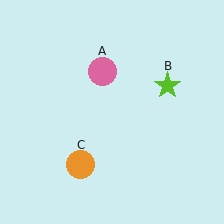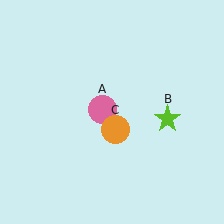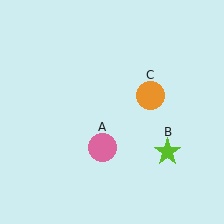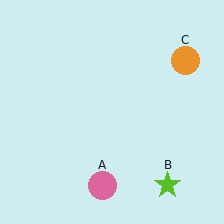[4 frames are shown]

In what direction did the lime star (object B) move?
The lime star (object B) moved down.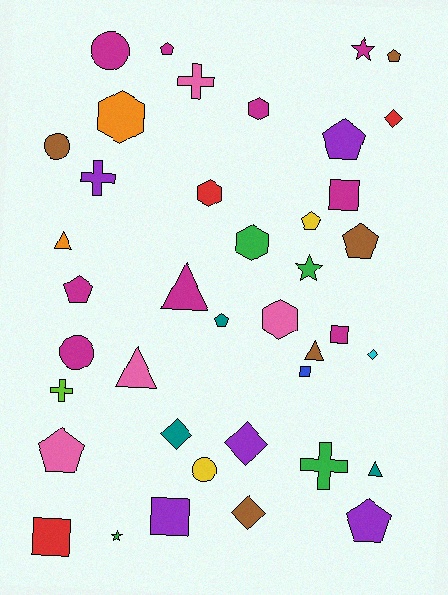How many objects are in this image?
There are 40 objects.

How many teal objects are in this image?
There are 3 teal objects.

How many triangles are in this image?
There are 5 triangles.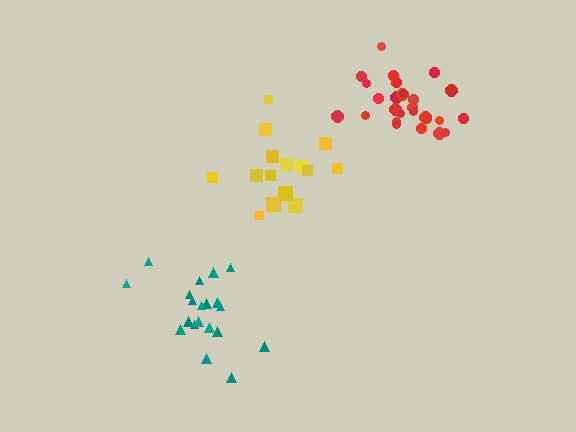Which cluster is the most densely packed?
Red.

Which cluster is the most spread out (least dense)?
Yellow.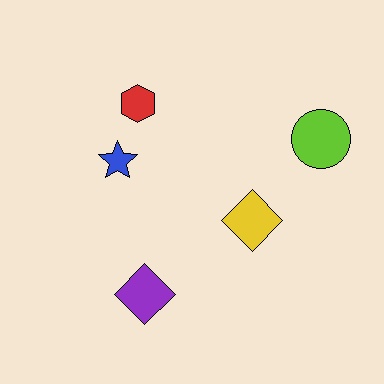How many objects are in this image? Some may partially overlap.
There are 5 objects.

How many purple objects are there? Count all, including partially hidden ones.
There is 1 purple object.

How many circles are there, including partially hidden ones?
There is 1 circle.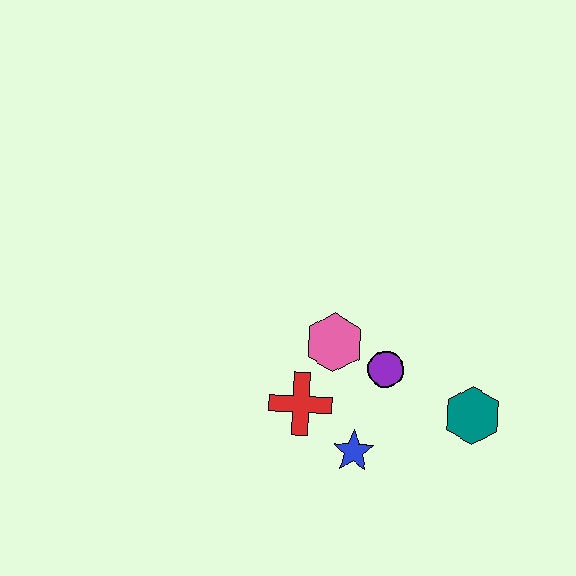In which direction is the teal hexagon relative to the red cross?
The teal hexagon is to the right of the red cross.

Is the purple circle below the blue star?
No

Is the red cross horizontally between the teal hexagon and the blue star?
No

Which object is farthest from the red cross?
The teal hexagon is farthest from the red cross.